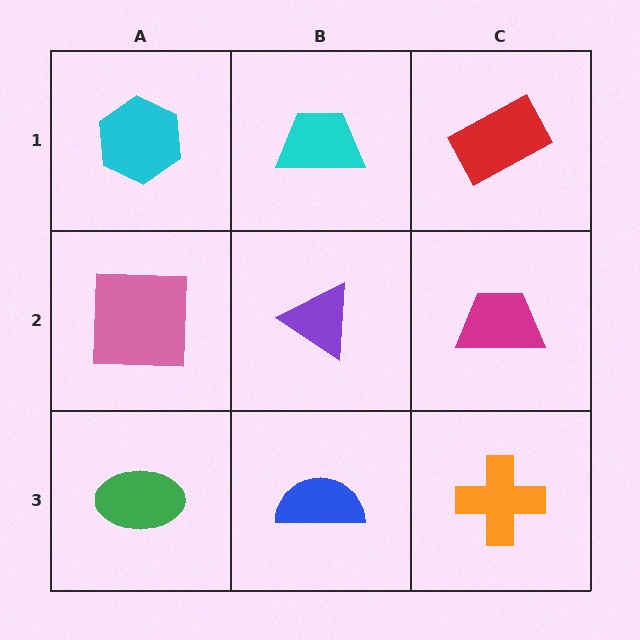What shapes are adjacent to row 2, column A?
A cyan hexagon (row 1, column A), a green ellipse (row 3, column A), a purple triangle (row 2, column B).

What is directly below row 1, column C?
A magenta trapezoid.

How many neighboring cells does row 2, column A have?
3.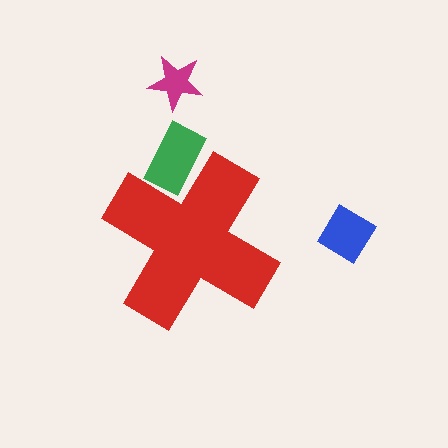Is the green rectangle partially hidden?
Yes, the green rectangle is partially hidden behind the red cross.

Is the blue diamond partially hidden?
No, the blue diamond is fully visible.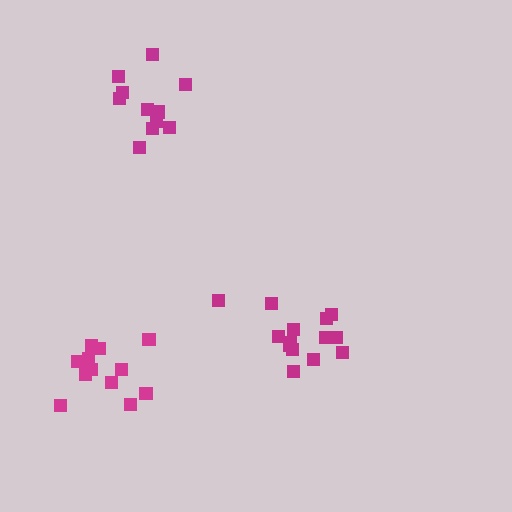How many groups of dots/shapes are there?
There are 3 groups.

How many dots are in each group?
Group 1: 11 dots, Group 2: 14 dots, Group 3: 13 dots (38 total).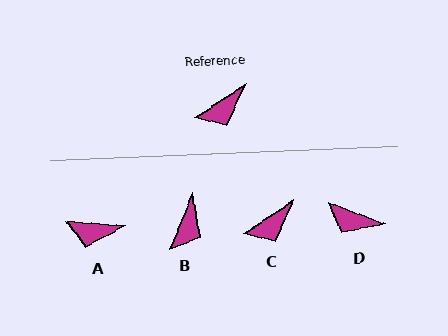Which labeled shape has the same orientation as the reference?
C.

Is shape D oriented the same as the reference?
No, it is off by about 54 degrees.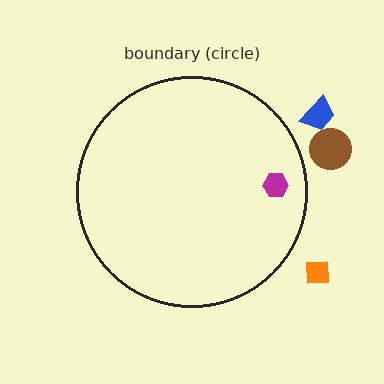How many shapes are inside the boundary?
1 inside, 3 outside.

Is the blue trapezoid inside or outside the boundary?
Outside.